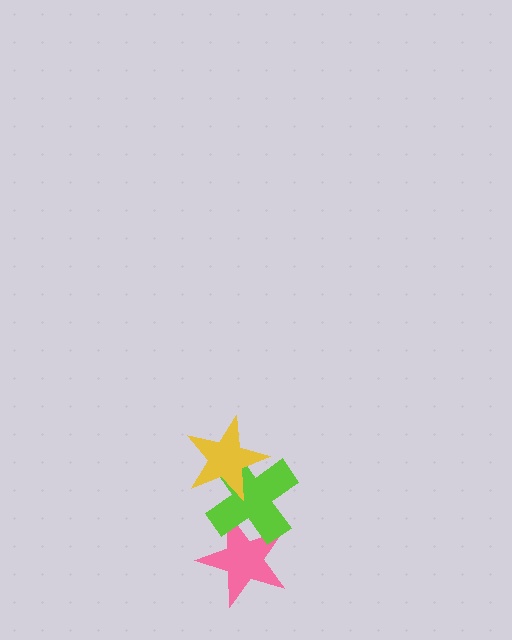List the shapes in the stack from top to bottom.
From top to bottom: the yellow star, the lime cross, the pink star.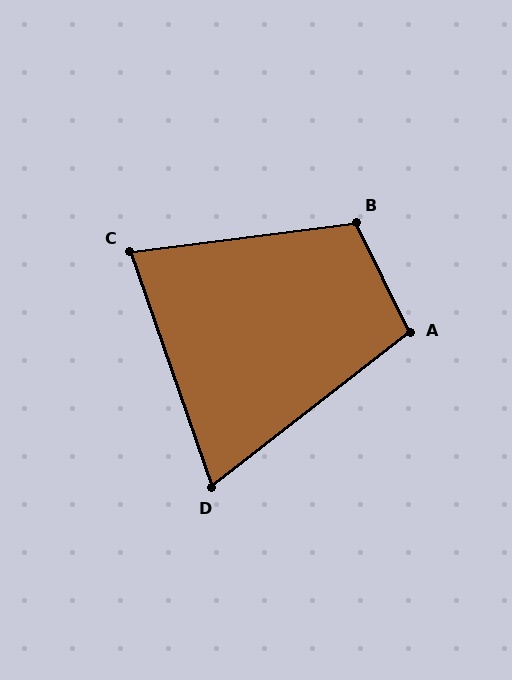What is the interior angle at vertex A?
Approximately 102 degrees (obtuse).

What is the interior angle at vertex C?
Approximately 78 degrees (acute).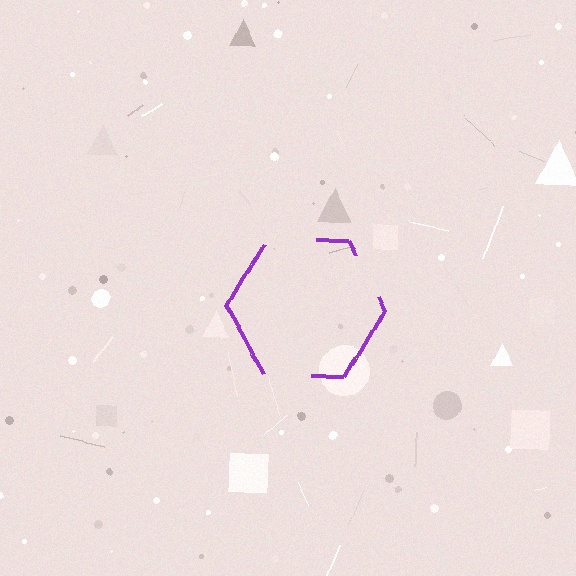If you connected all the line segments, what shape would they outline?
They would outline a hexagon.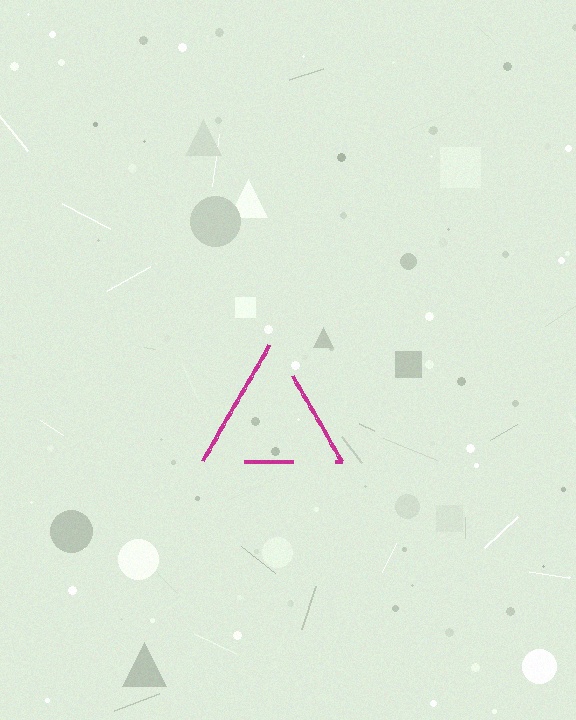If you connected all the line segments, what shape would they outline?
They would outline a triangle.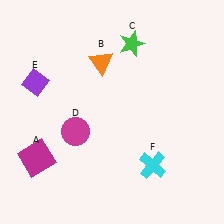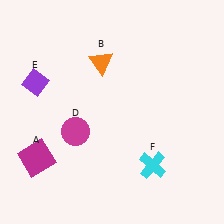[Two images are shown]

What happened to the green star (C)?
The green star (C) was removed in Image 2. It was in the top-right area of Image 1.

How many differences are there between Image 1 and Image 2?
There is 1 difference between the two images.